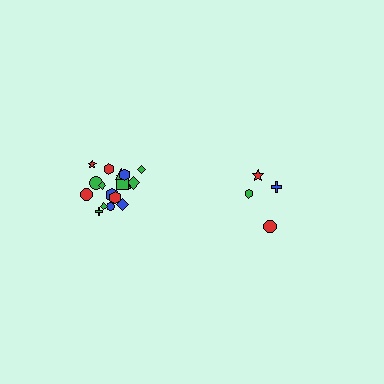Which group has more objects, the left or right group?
The left group.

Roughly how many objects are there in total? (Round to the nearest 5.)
Roughly 20 objects in total.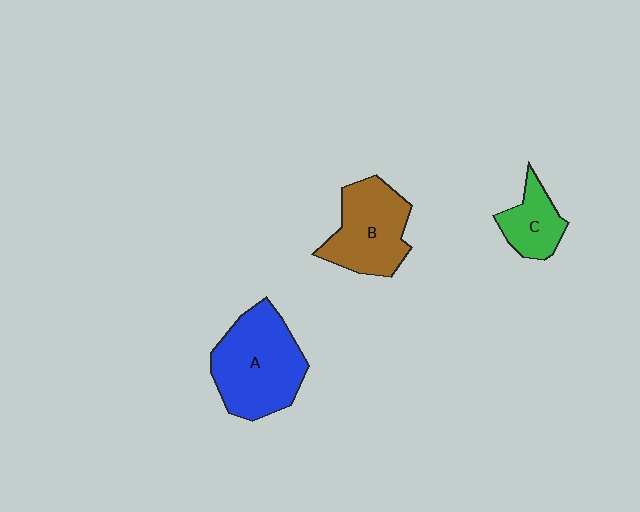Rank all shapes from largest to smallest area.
From largest to smallest: A (blue), B (brown), C (green).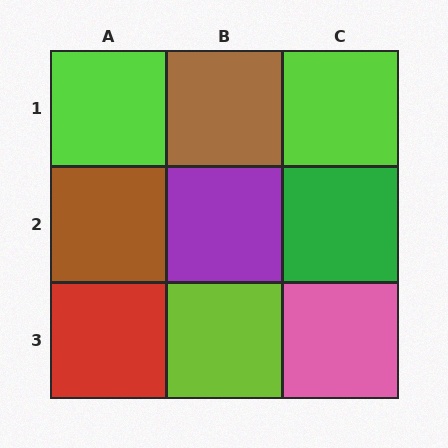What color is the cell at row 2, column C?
Green.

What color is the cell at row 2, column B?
Purple.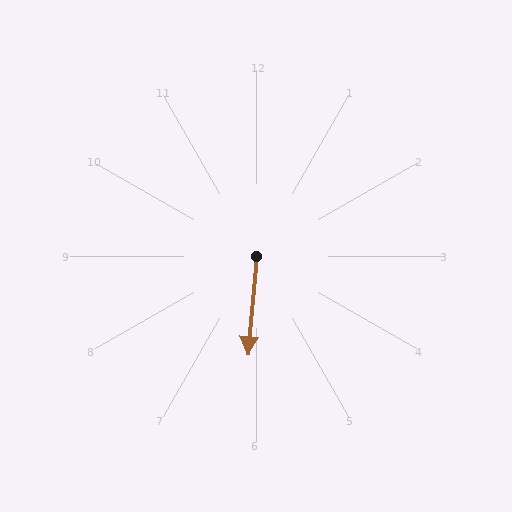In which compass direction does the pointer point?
South.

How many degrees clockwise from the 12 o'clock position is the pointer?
Approximately 185 degrees.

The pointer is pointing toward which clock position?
Roughly 6 o'clock.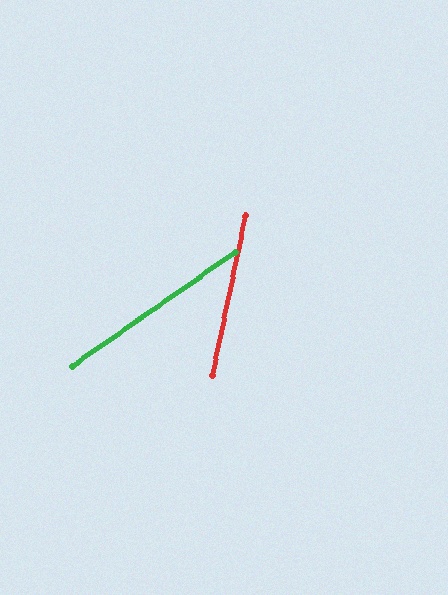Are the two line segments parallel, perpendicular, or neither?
Neither parallel nor perpendicular — they differ by about 43°.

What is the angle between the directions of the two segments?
Approximately 43 degrees.